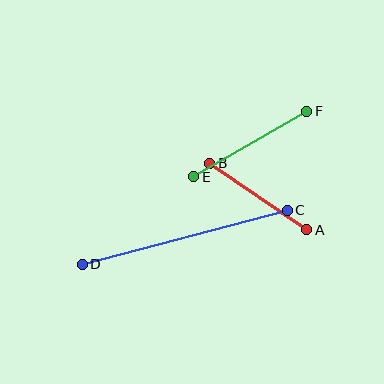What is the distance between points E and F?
The distance is approximately 130 pixels.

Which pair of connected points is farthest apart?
Points C and D are farthest apart.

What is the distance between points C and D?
The distance is approximately 212 pixels.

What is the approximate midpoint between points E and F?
The midpoint is at approximately (250, 144) pixels.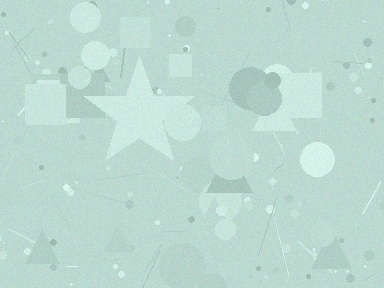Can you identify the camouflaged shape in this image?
The camouflaged shape is a star.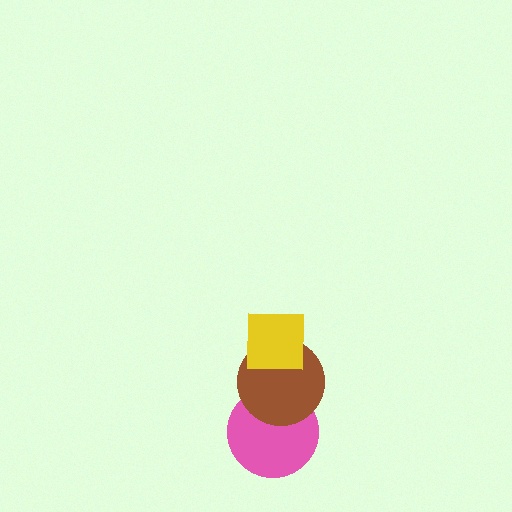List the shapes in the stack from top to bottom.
From top to bottom: the yellow square, the brown circle, the pink circle.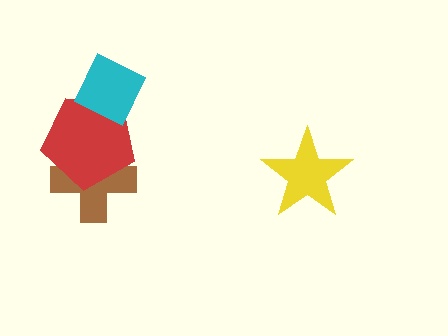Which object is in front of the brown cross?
The red pentagon is in front of the brown cross.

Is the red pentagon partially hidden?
Yes, it is partially covered by another shape.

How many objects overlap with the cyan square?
1 object overlaps with the cyan square.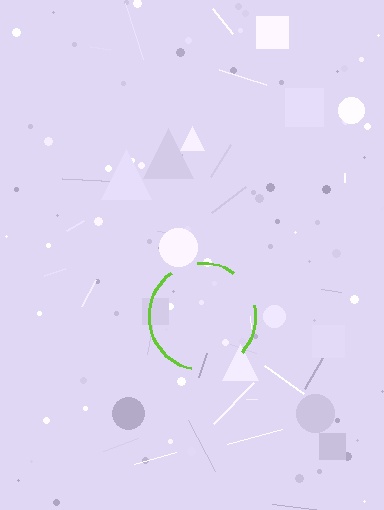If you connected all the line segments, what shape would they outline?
They would outline a circle.